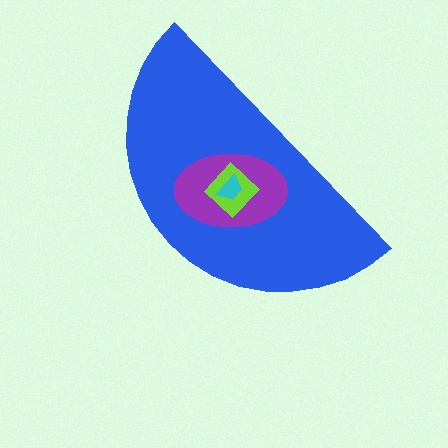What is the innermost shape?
The cyan trapezoid.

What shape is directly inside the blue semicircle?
The purple ellipse.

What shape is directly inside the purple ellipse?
The lime diamond.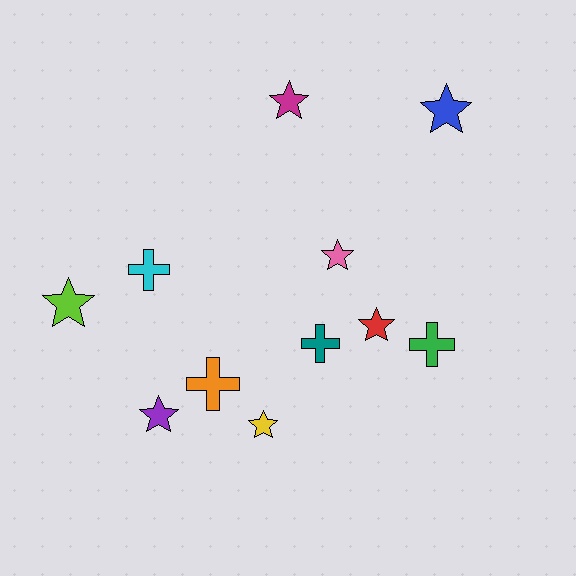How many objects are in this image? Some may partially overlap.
There are 11 objects.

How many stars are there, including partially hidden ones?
There are 7 stars.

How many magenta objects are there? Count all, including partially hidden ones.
There is 1 magenta object.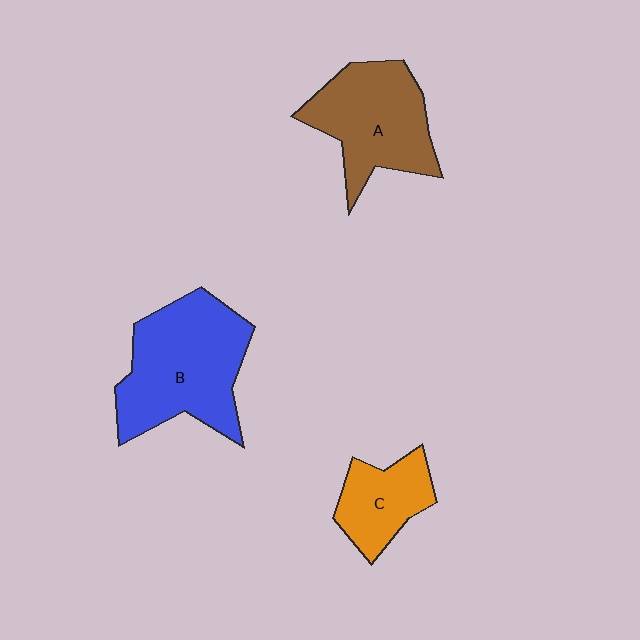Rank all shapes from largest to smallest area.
From largest to smallest: B (blue), A (brown), C (orange).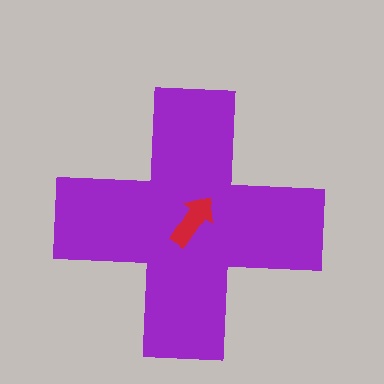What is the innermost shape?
The red arrow.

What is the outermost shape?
The purple cross.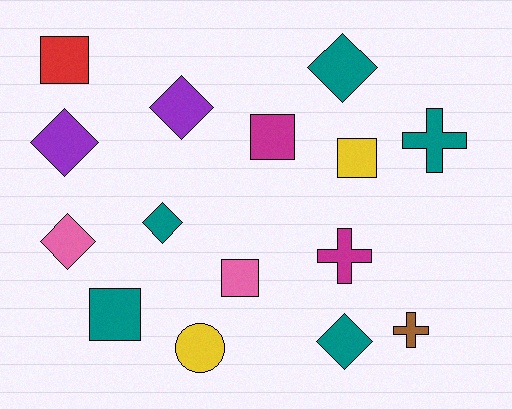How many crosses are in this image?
There are 3 crosses.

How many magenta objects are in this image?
There are 2 magenta objects.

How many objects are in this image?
There are 15 objects.